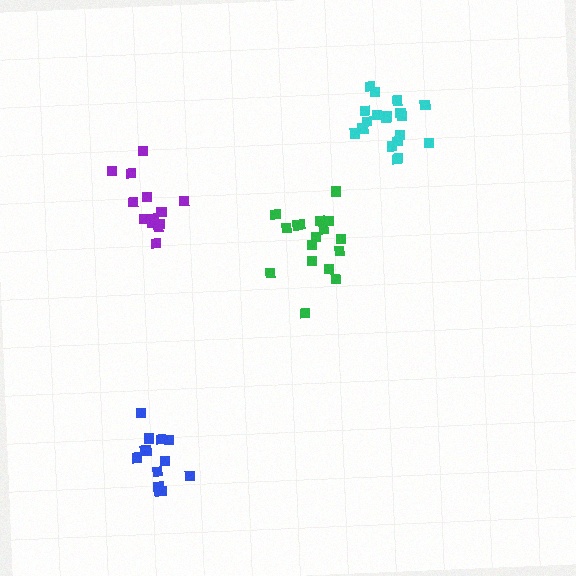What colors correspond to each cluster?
The clusters are colored: green, purple, blue, cyan.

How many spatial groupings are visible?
There are 4 spatial groupings.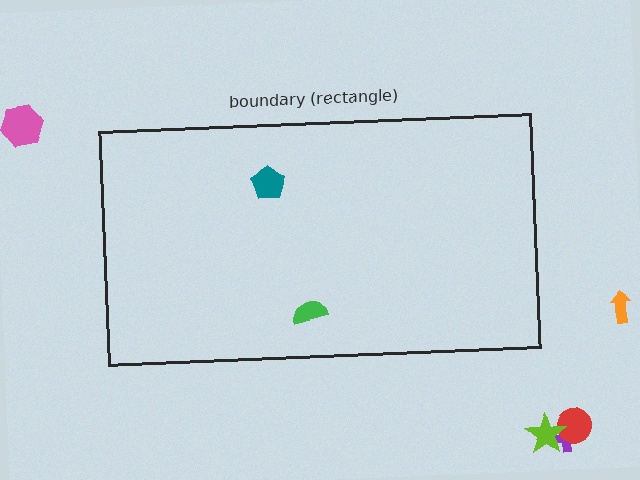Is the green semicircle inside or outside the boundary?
Inside.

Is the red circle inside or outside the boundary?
Outside.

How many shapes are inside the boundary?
2 inside, 5 outside.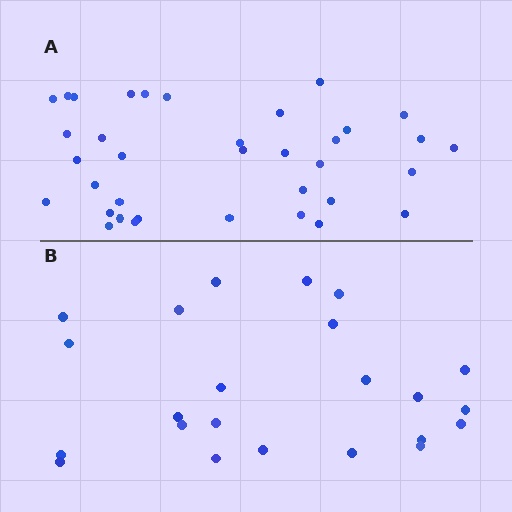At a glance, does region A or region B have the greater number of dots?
Region A (the top region) has more dots.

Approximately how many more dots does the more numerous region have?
Region A has approximately 15 more dots than region B.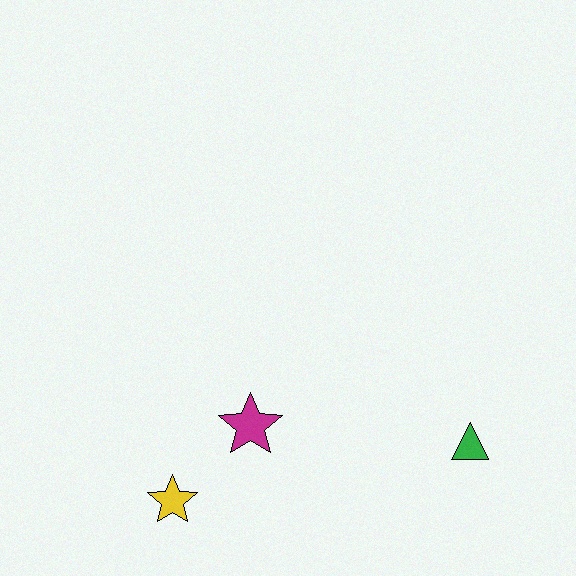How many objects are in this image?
There are 3 objects.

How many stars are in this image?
There are 2 stars.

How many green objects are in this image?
There is 1 green object.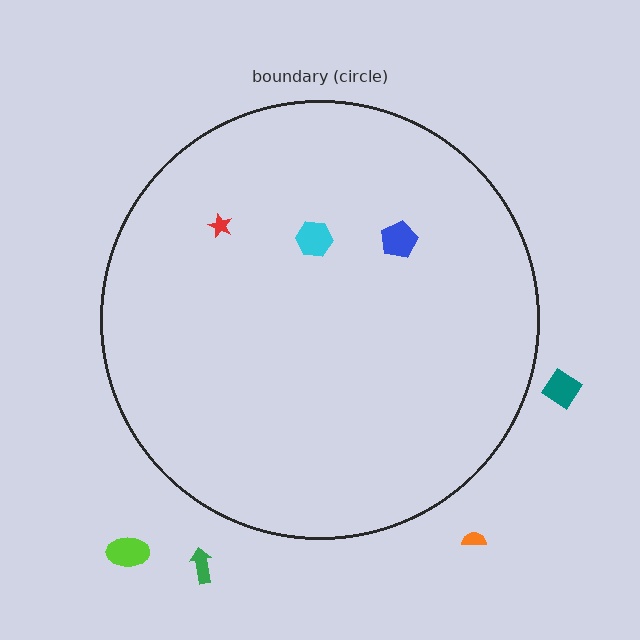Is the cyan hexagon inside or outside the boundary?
Inside.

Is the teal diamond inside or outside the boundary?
Outside.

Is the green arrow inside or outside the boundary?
Outside.